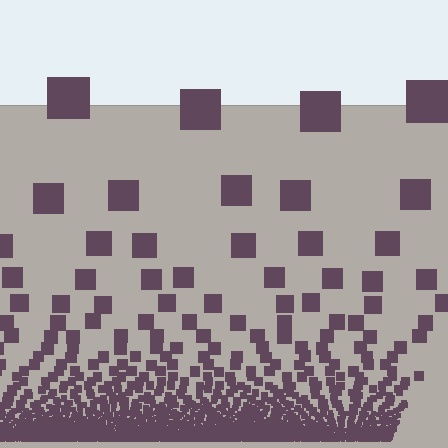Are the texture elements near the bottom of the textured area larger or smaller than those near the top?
Smaller. The gradient is inverted — elements near the bottom are smaller and denser.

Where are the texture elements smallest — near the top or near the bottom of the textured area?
Near the bottom.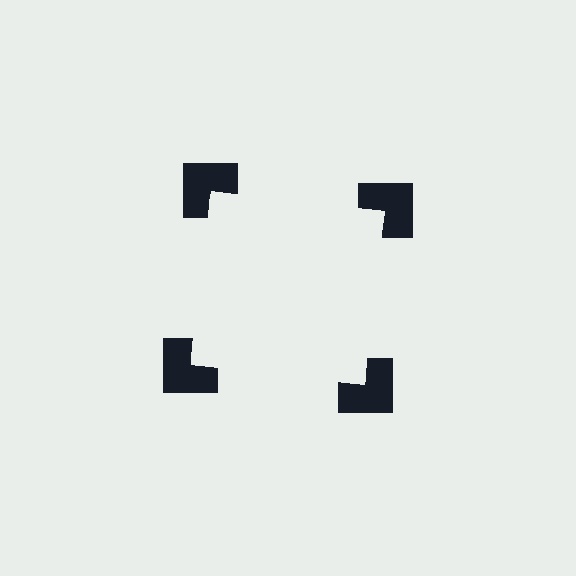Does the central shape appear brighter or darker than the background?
It typically appears slightly brighter than the background, even though no actual brightness change is drawn.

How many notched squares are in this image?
There are 4 — one at each vertex of the illusory square.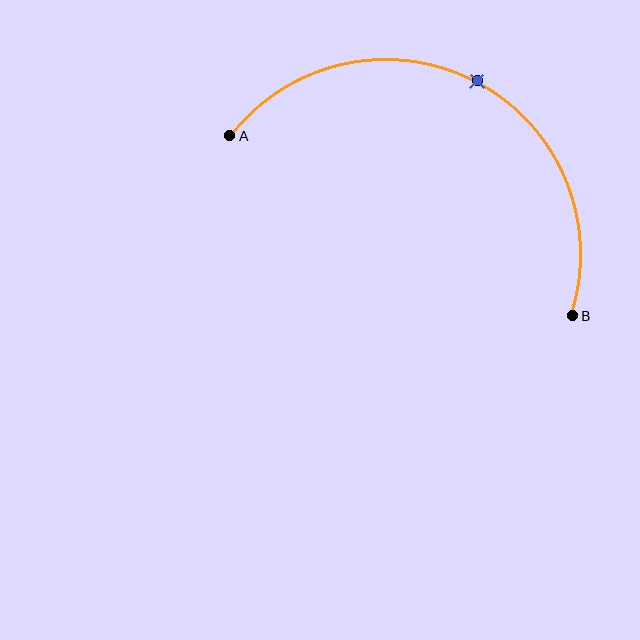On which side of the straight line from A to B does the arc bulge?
The arc bulges above the straight line connecting A and B.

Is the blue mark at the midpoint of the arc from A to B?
Yes. The blue mark lies on the arc at equal arc-length from both A and B — it is the arc midpoint.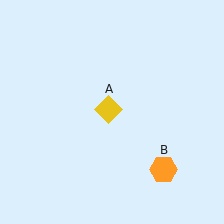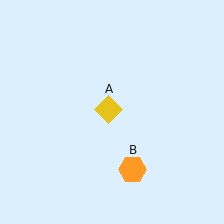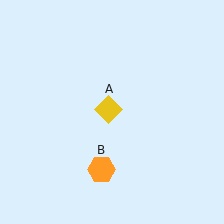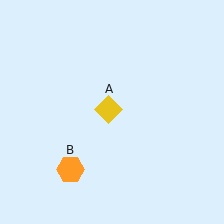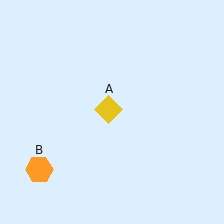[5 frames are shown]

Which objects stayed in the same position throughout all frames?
Yellow diamond (object A) remained stationary.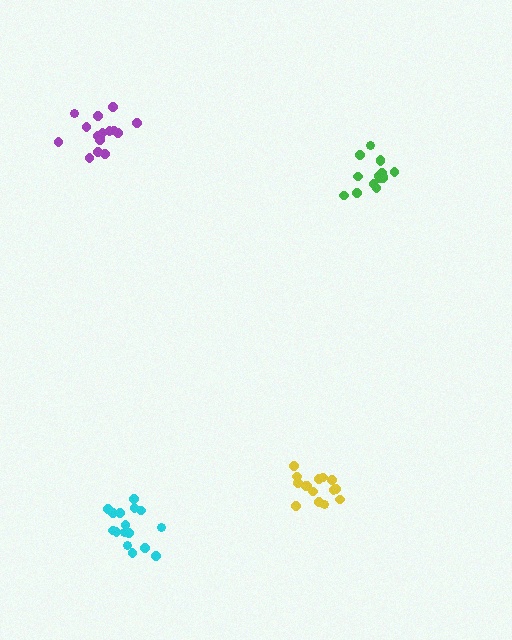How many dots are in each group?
Group 1: 15 dots, Group 2: 17 dots, Group 3: 15 dots, Group 4: 16 dots (63 total).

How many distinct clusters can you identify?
There are 4 distinct clusters.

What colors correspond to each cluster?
The clusters are colored: green, purple, yellow, cyan.